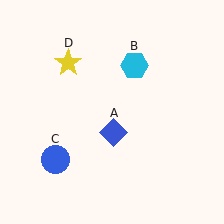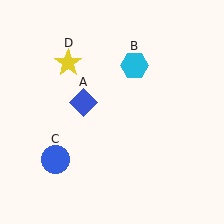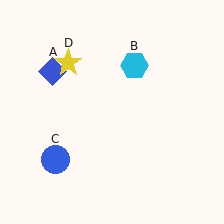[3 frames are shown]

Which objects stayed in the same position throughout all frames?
Cyan hexagon (object B) and blue circle (object C) and yellow star (object D) remained stationary.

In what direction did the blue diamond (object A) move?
The blue diamond (object A) moved up and to the left.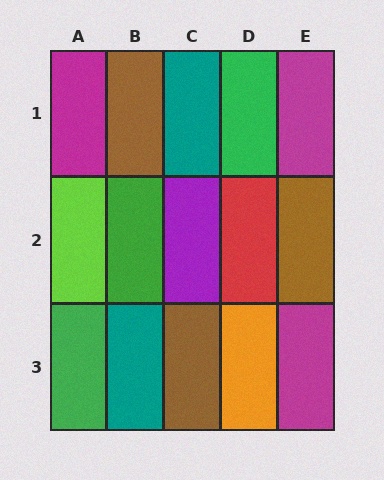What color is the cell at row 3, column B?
Teal.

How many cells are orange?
1 cell is orange.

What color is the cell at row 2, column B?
Green.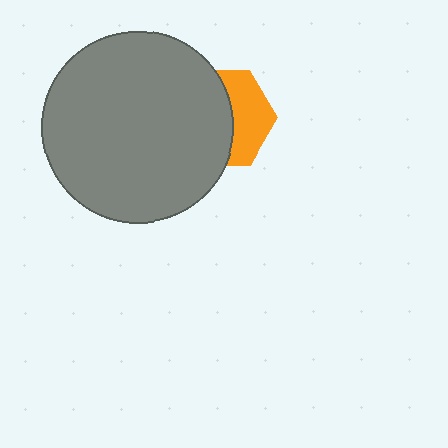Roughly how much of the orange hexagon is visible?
A small part of it is visible (roughly 41%).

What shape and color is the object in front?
The object in front is a gray circle.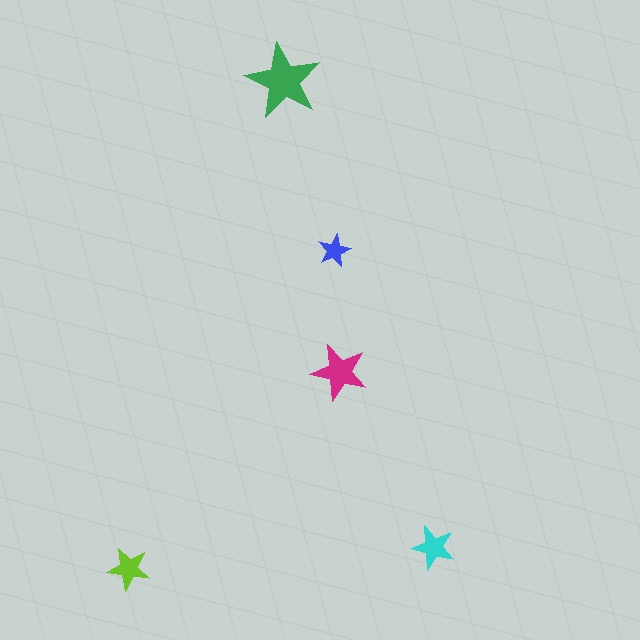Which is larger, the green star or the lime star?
The green one.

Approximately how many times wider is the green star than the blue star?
About 2.5 times wider.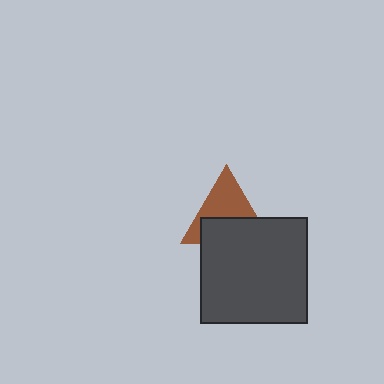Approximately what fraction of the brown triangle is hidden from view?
Roughly 46% of the brown triangle is hidden behind the dark gray square.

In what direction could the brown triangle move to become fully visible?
The brown triangle could move up. That would shift it out from behind the dark gray square entirely.